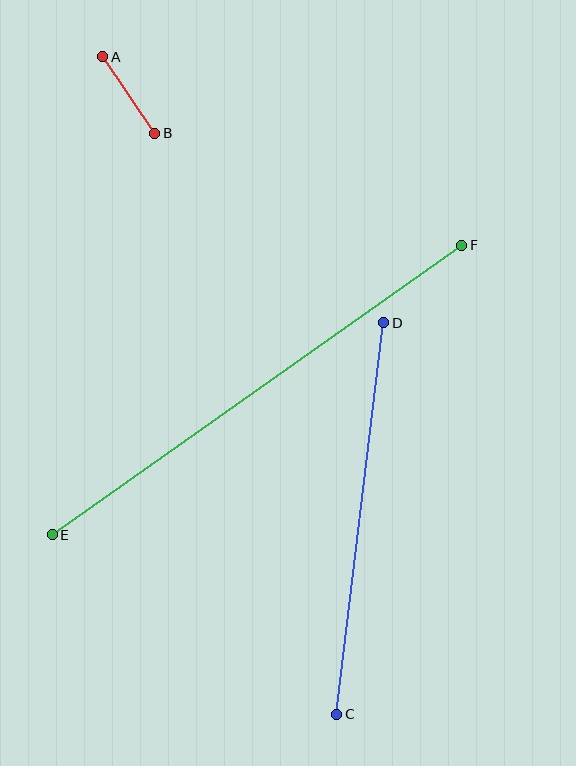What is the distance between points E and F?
The distance is approximately 502 pixels.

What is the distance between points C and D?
The distance is approximately 394 pixels.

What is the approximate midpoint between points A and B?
The midpoint is at approximately (129, 95) pixels.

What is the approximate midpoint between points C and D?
The midpoint is at approximately (360, 519) pixels.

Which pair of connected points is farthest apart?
Points E and F are farthest apart.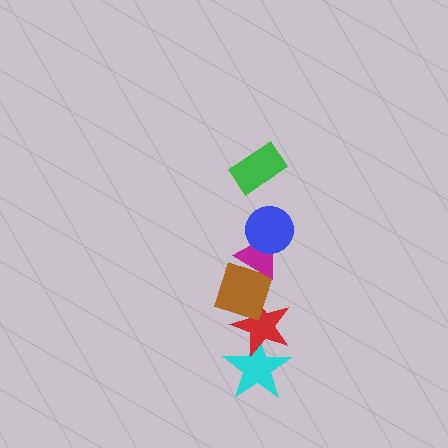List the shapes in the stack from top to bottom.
From top to bottom: the green rectangle, the blue circle, the magenta triangle, the brown diamond, the red star, the cyan star.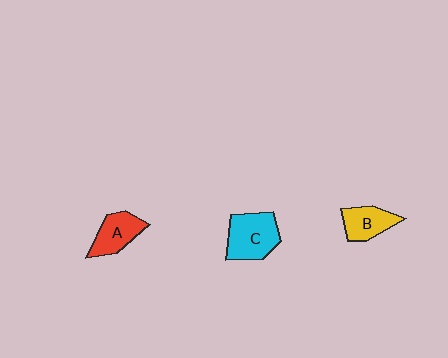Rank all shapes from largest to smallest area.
From largest to smallest: C (cyan), A (red), B (yellow).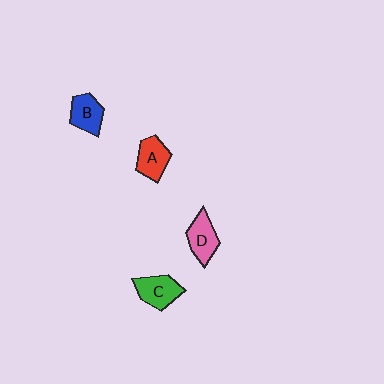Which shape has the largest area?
Shape C (green).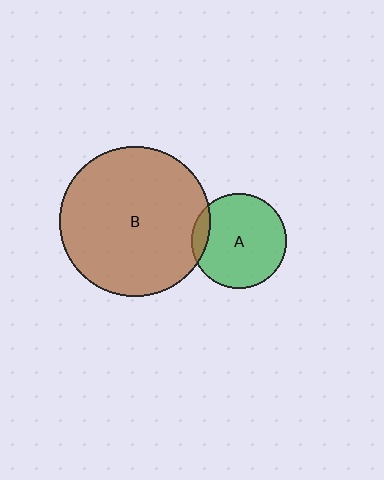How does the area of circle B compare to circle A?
Approximately 2.5 times.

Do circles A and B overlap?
Yes.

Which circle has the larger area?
Circle B (brown).